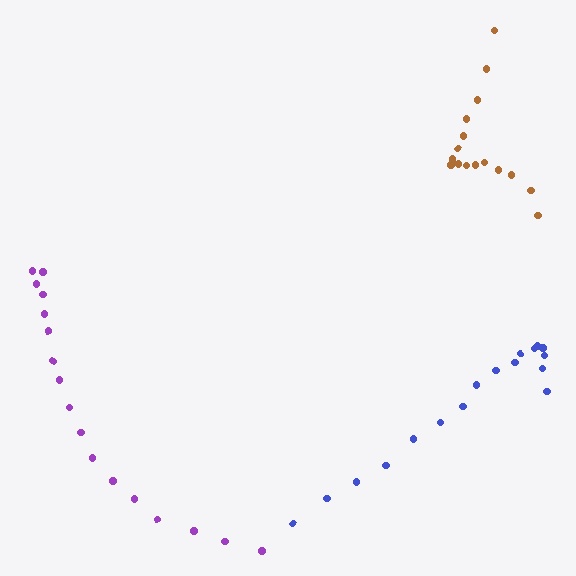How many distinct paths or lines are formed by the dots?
There are 3 distinct paths.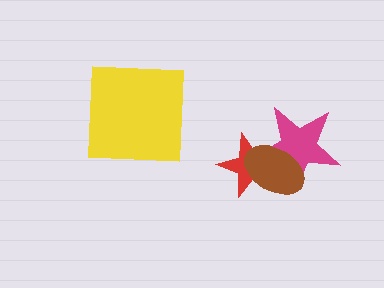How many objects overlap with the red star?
2 objects overlap with the red star.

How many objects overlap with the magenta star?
2 objects overlap with the magenta star.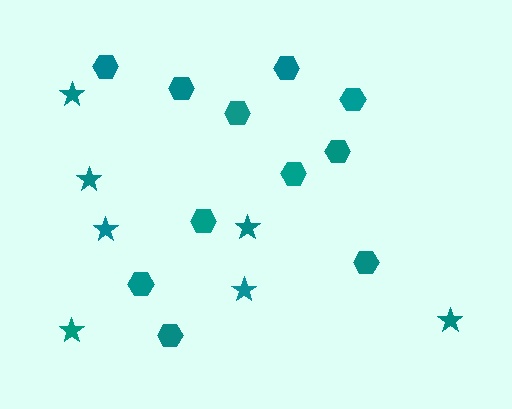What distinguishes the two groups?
There are 2 groups: one group of stars (7) and one group of hexagons (11).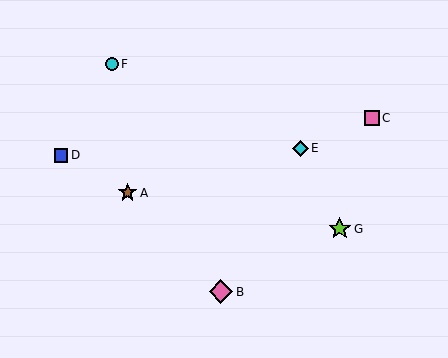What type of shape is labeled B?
Shape B is a pink diamond.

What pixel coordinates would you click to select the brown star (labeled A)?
Click at (128, 193) to select the brown star A.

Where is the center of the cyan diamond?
The center of the cyan diamond is at (300, 148).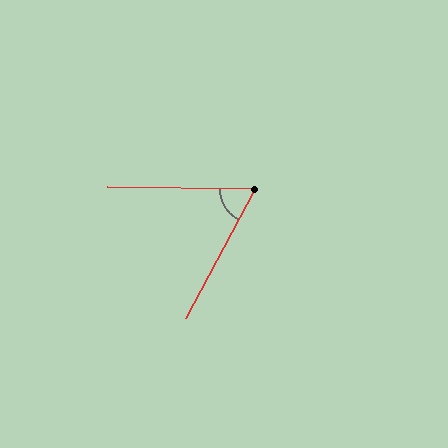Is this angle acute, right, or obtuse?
It is acute.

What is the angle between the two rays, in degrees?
Approximately 63 degrees.